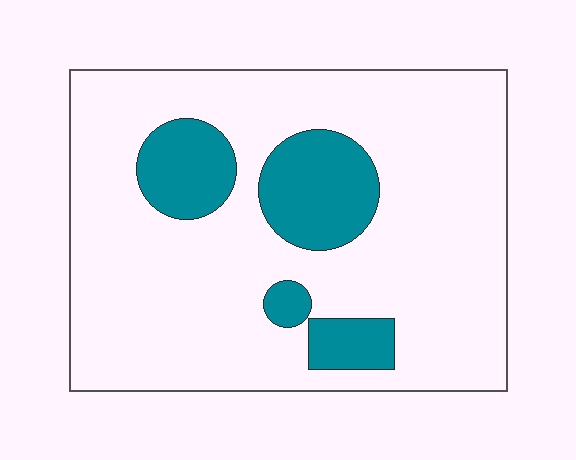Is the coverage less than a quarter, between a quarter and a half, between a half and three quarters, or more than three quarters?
Less than a quarter.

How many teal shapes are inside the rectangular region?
4.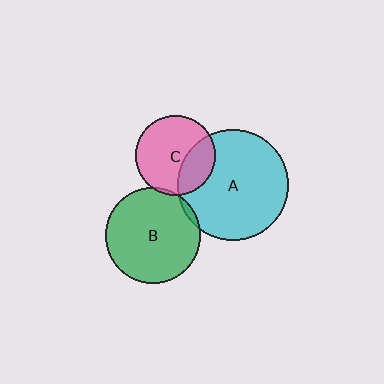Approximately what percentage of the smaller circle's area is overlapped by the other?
Approximately 5%.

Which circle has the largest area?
Circle A (cyan).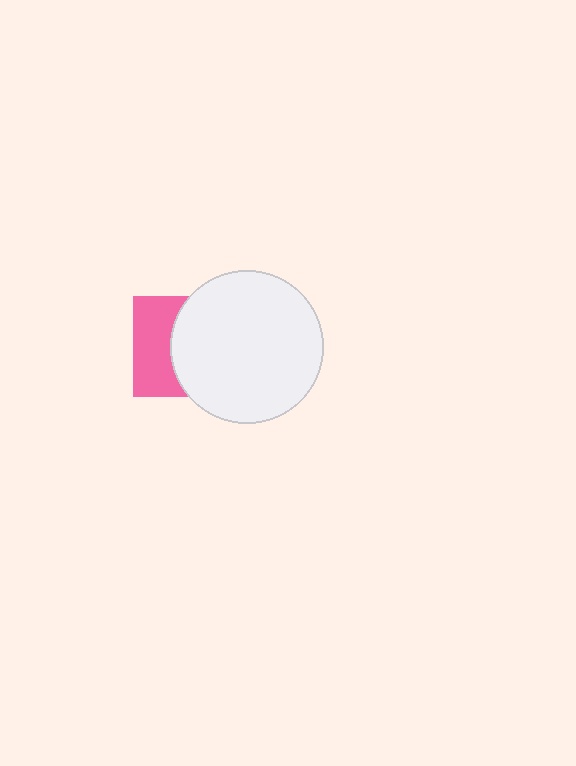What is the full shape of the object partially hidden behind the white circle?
The partially hidden object is a pink square.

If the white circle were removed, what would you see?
You would see the complete pink square.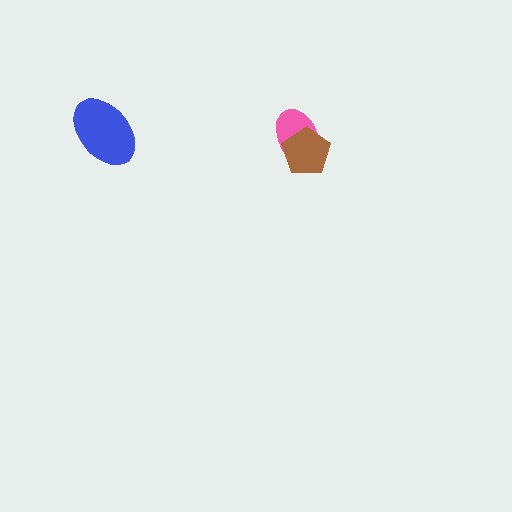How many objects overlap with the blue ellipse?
0 objects overlap with the blue ellipse.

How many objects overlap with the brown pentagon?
1 object overlaps with the brown pentagon.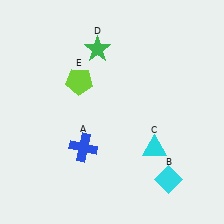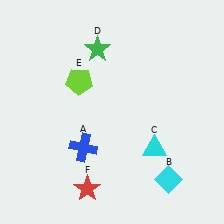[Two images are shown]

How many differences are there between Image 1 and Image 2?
There is 1 difference between the two images.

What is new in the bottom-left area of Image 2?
A red star (F) was added in the bottom-left area of Image 2.